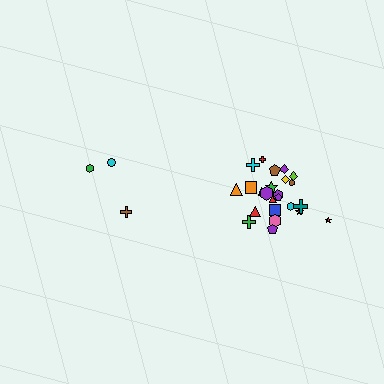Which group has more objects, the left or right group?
The right group.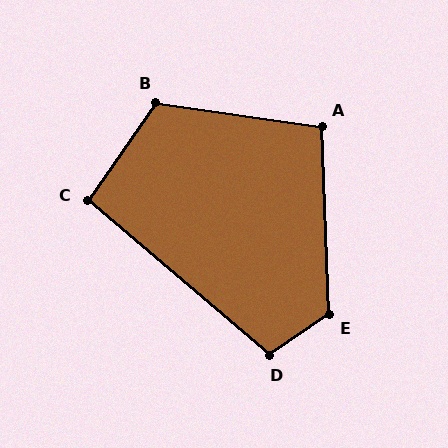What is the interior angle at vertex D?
Approximately 105 degrees (obtuse).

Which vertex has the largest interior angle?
E, at approximately 122 degrees.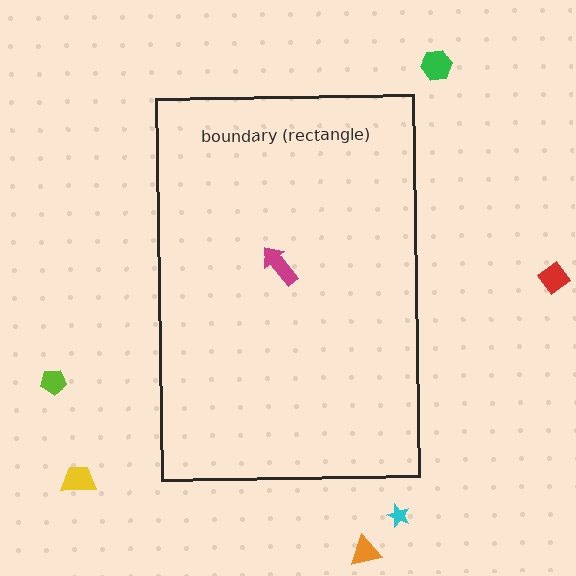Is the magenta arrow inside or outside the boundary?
Inside.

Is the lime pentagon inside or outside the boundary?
Outside.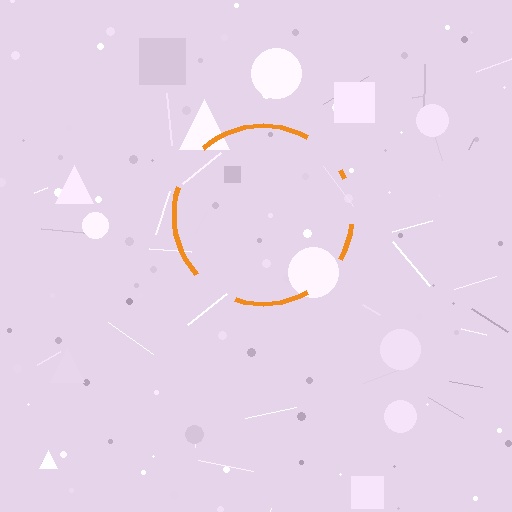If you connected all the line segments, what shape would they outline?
They would outline a circle.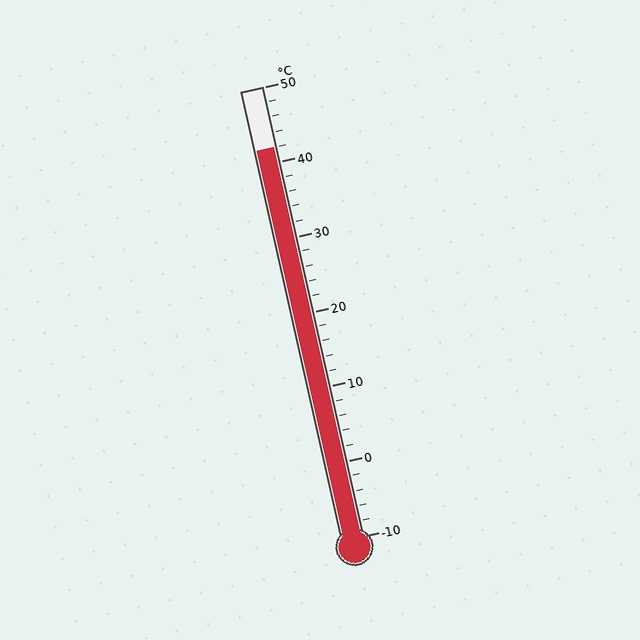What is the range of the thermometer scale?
The thermometer scale ranges from -10°C to 50°C.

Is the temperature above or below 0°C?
The temperature is above 0°C.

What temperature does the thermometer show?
The thermometer shows approximately 42°C.